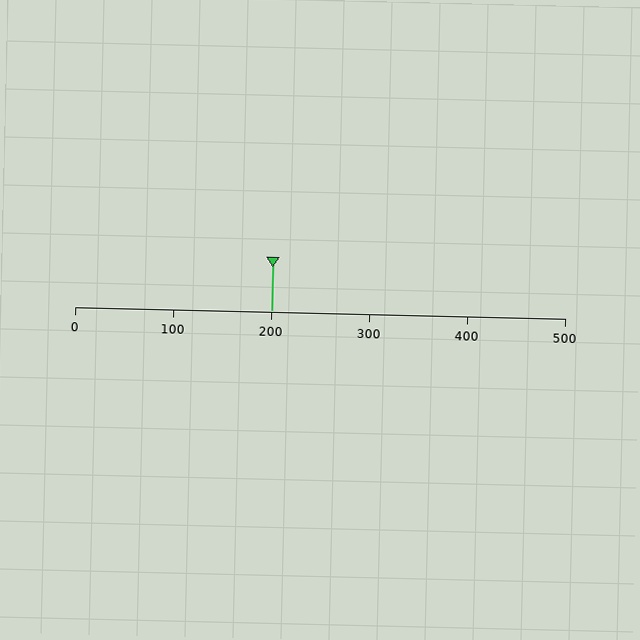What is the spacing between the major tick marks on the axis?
The major ticks are spaced 100 apart.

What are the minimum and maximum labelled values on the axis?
The axis runs from 0 to 500.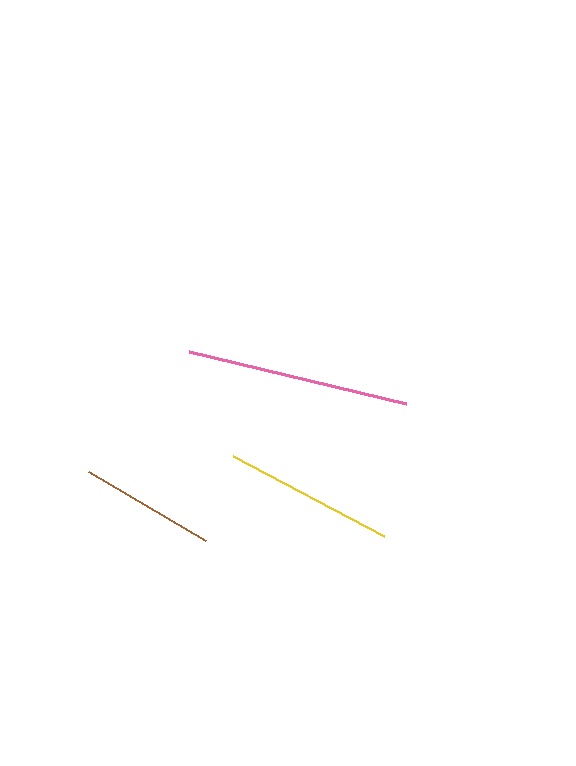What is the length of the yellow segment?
The yellow segment is approximately 170 pixels long.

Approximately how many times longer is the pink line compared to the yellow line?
The pink line is approximately 1.3 times the length of the yellow line.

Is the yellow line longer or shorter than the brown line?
The yellow line is longer than the brown line.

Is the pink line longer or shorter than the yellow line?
The pink line is longer than the yellow line.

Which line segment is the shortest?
The brown line is the shortest at approximately 136 pixels.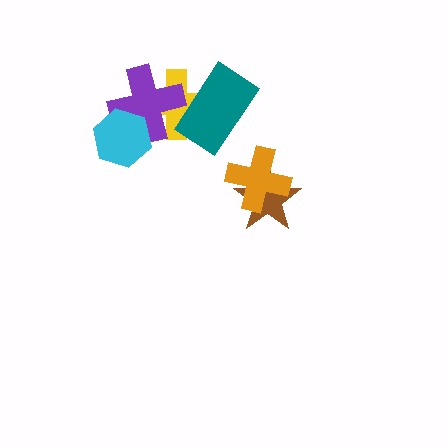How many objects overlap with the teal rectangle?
2 objects overlap with the teal rectangle.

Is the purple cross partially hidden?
Yes, it is partially covered by another shape.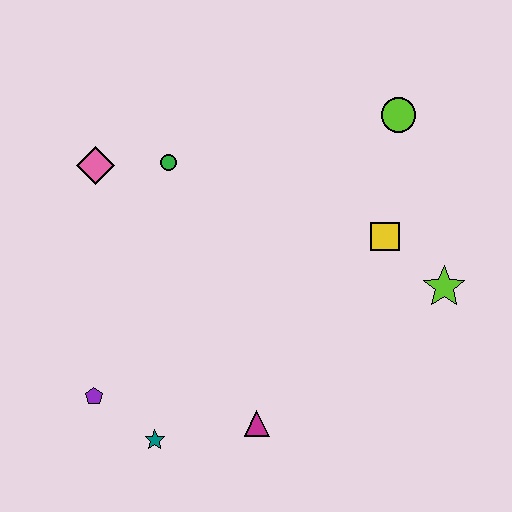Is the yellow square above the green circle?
No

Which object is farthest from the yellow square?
The purple pentagon is farthest from the yellow square.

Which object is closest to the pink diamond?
The green circle is closest to the pink diamond.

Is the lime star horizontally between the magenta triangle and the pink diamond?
No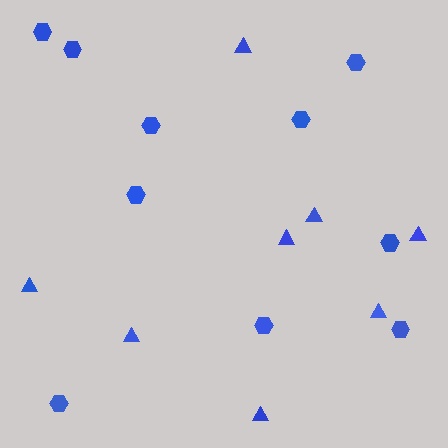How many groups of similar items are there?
There are 2 groups: one group of triangles (8) and one group of hexagons (10).